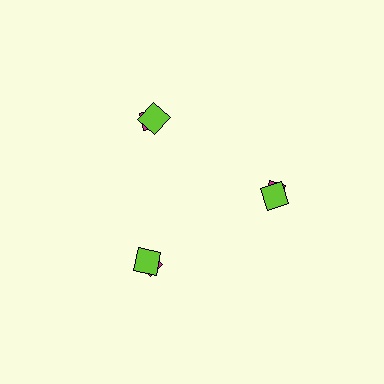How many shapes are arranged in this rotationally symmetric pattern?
There are 6 shapes, arranged in 3 groups of 2.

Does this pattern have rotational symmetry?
Yes, this pattern has 3-fold rotational symmetry. It looks the same after rotating 120 degrees around the center.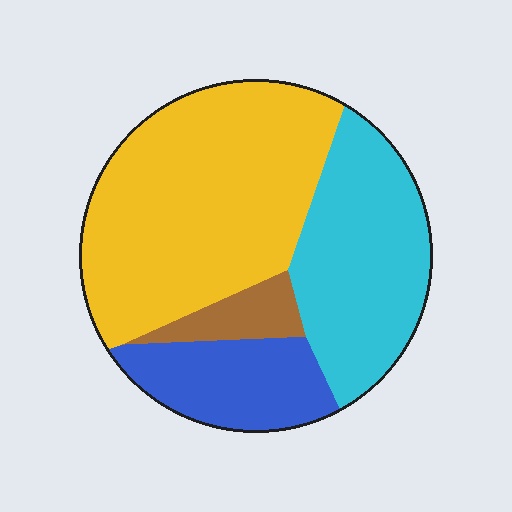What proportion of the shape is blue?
Blue takes up less than a quarter of the shape.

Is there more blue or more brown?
Blue.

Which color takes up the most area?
Yellow, at roughly 50%.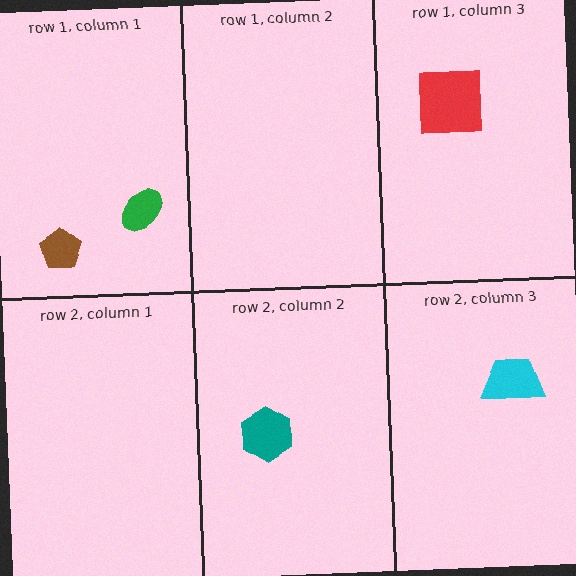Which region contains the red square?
The row 1, column 3 region.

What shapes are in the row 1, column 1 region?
The brown pentagon, the green ellipse.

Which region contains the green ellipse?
The row 1, column 1 region.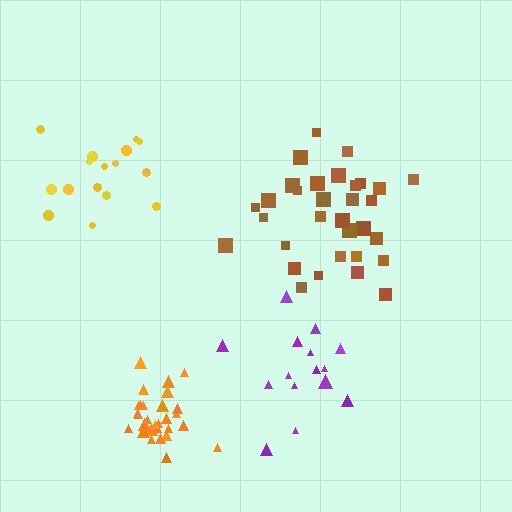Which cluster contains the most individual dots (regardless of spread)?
Brown (32).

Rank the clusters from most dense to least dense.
orange, brown, yellow, purple.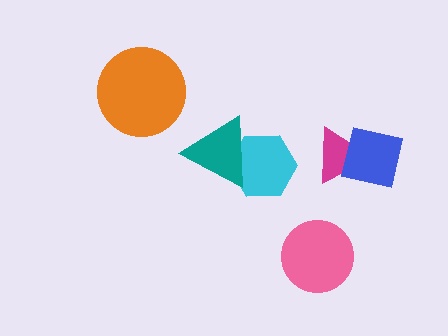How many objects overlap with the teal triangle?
1 object overlaps with the teal triangle.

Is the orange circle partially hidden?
No, no other shape covers it.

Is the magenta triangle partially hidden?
Yes, it is partially covered by another shape.